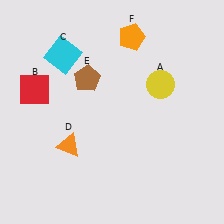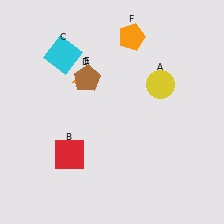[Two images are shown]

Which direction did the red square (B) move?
The red square (B) moved down.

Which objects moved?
The objects that moved are: the red square (B), the orange triangle (D).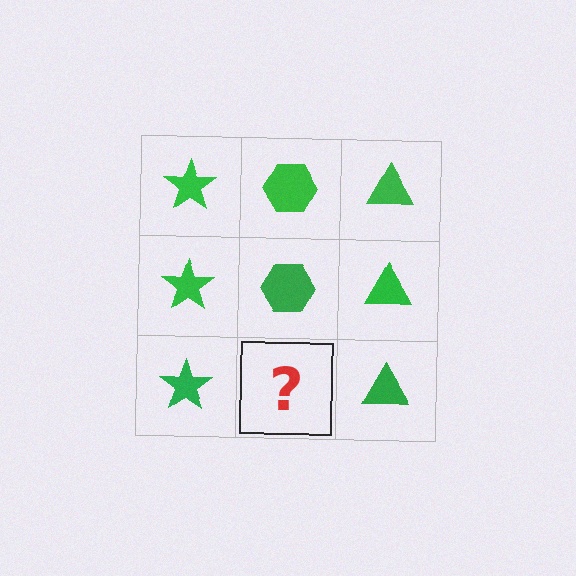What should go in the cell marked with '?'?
The missing cell should contain a green hexagon.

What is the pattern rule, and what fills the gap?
The rule is that each column has a consistent shape. The gap should be filled with a green hexagon.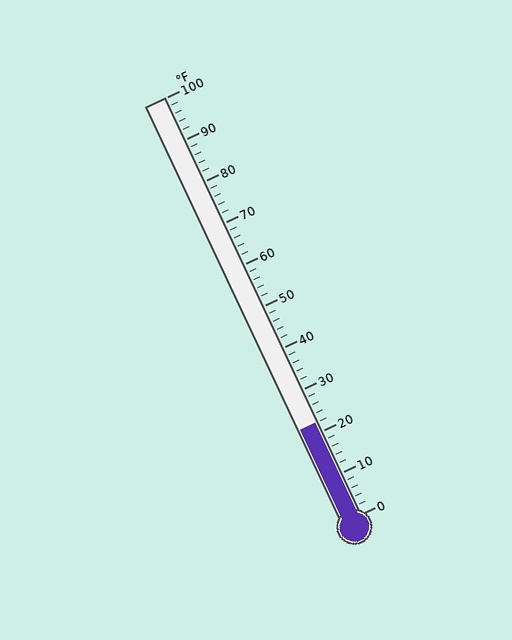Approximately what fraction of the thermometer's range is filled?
The thermometer is filled to approximately 20% of its range.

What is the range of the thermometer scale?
The thermometer scale ranges from 0°F to 100°F.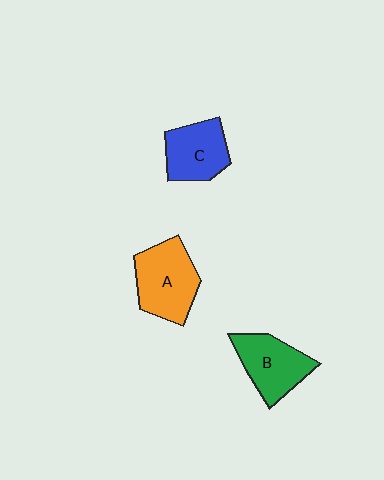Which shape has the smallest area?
Shape C (blue).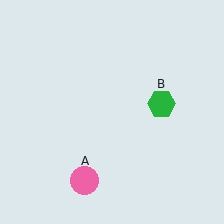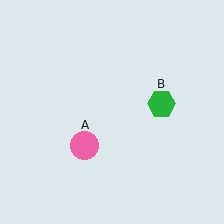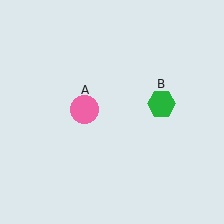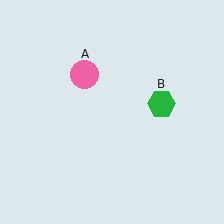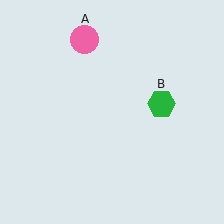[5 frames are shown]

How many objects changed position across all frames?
1 object changed position: pink circle (object A).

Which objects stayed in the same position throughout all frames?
Green hexagon (object B) remained stationary.